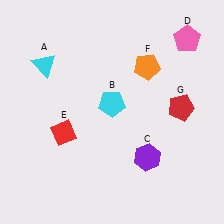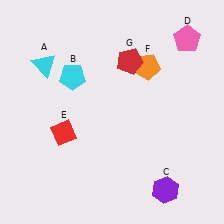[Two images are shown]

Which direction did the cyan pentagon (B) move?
The cyan pentagon (B) moved left.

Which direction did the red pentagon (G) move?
The red pentagon (G) moved left.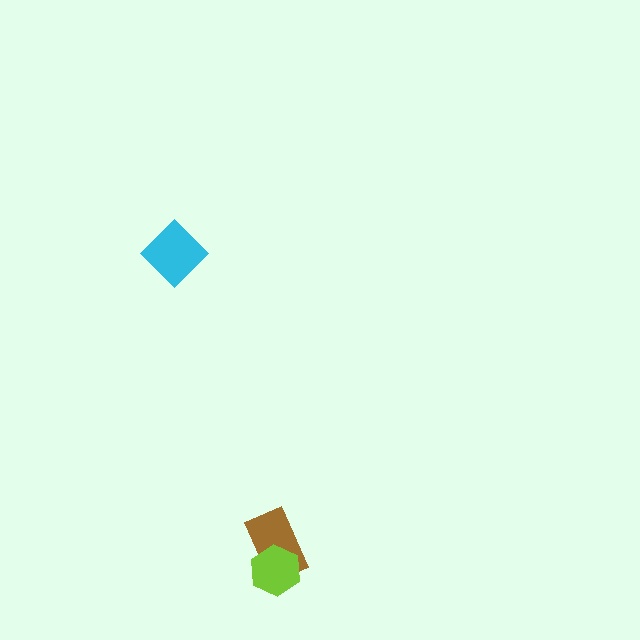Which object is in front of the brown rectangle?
The lime hexagon is in front of the brown rectangle.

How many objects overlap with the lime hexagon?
1 object overlaps with the lime hexagon.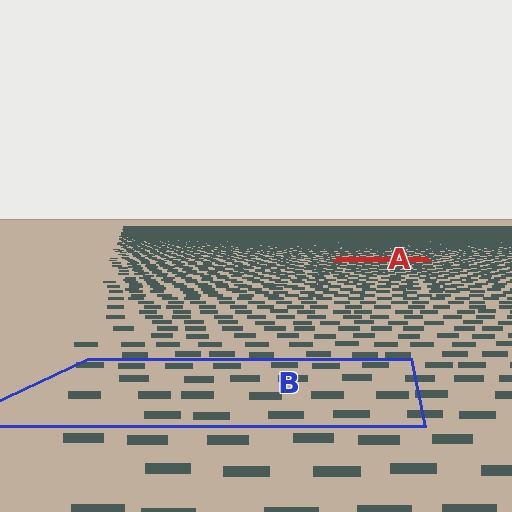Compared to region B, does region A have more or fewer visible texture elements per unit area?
Region A has more texture elements per unit area — they are packed more densely because it is farther away.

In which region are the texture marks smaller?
The texture marks are smaller in region A, because it is farther away.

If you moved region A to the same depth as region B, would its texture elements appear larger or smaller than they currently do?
They would appear larger. At a closer depth, the same texture elements are projected at a bigger on-screen size.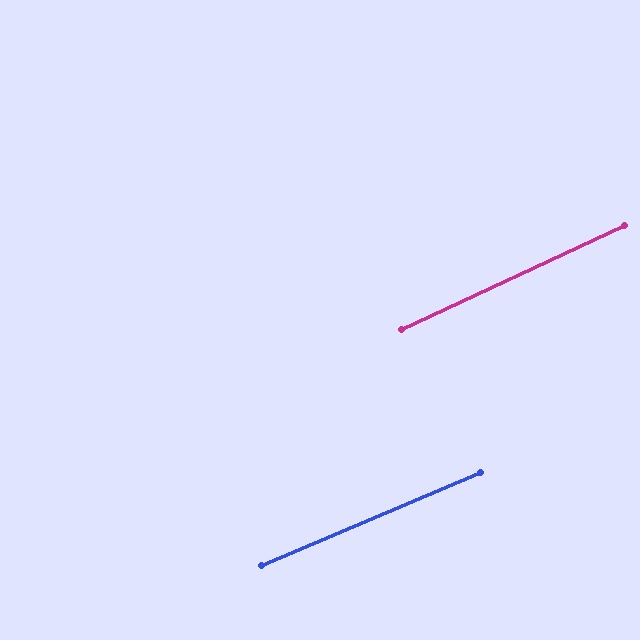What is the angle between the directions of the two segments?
Approximately 2 degrees.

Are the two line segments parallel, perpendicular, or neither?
Parallel — their directions differ by only 1.8°.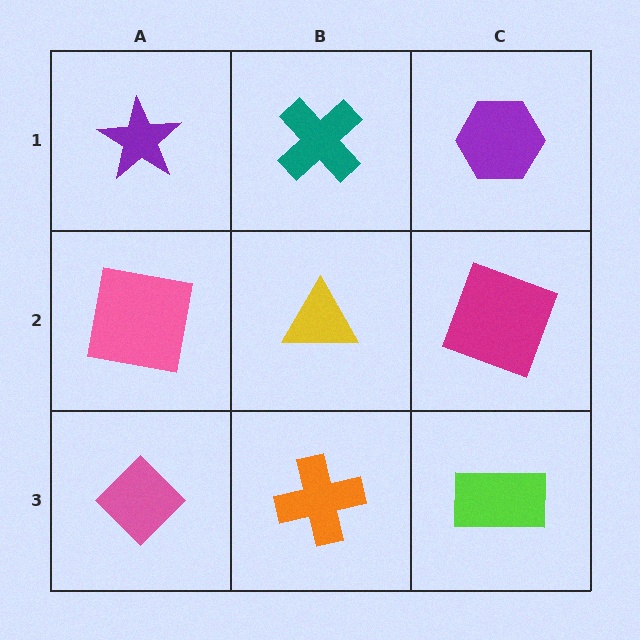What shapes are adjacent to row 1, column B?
A yellow triangle (row 2, column B), a purple star (row 1, column A), a purple hexagon (row 1, column C).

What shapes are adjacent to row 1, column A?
A pink square (row 2, column A), a teal cross (row 1, column B).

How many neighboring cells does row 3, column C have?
2.